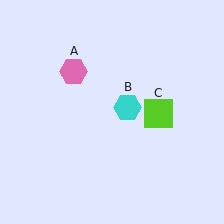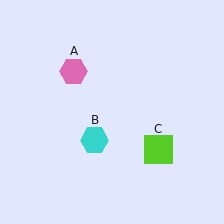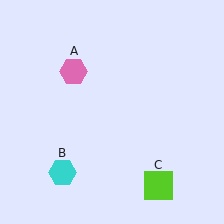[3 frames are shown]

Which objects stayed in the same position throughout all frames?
Pink hexagon (object A) remained stationary.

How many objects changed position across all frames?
2 objects changed position: cyan hexagon (object B), lime square (object C).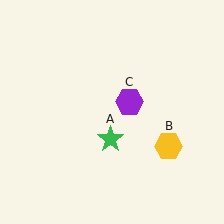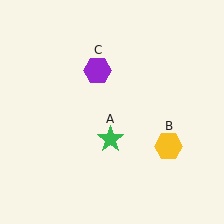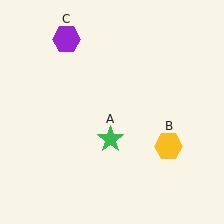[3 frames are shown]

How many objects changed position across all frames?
1 object changed position: purple hexagon (object C).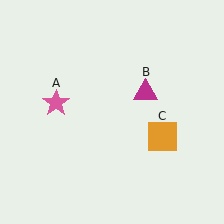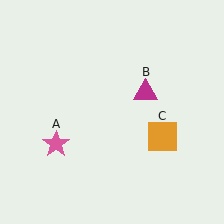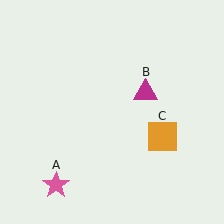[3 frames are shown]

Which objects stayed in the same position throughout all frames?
Magenta triangle (object B) and orange square (object C) remained stationary.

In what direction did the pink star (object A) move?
The pink star (object A) moved down.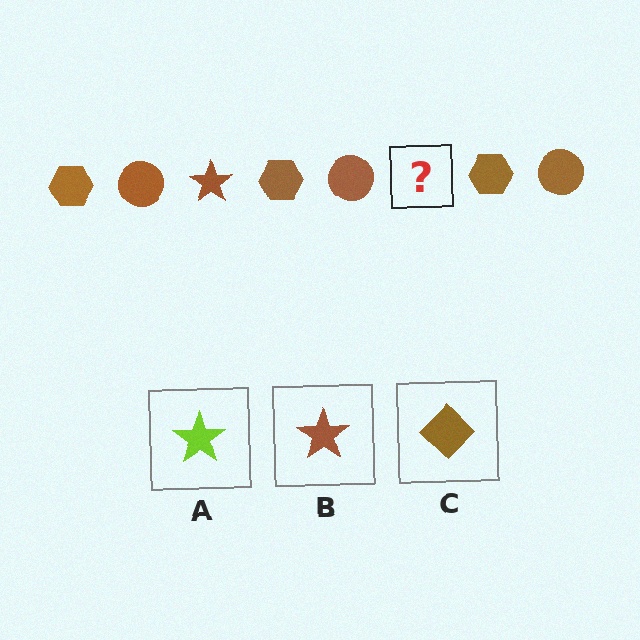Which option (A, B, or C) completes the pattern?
B.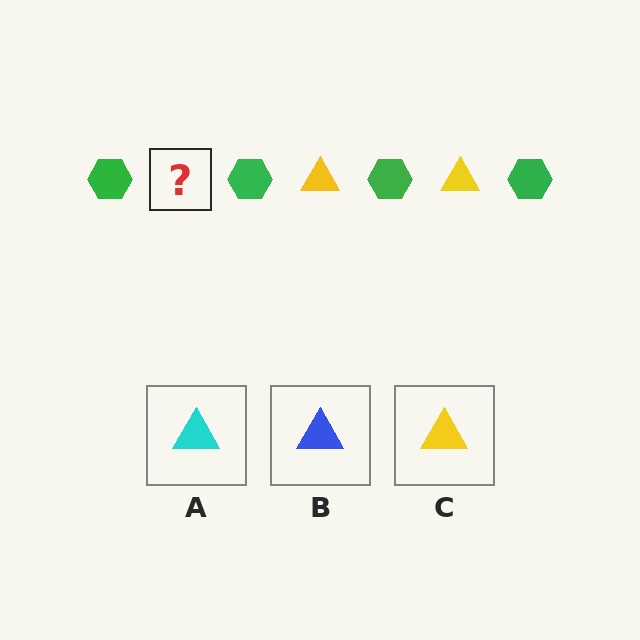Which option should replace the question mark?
Option C.